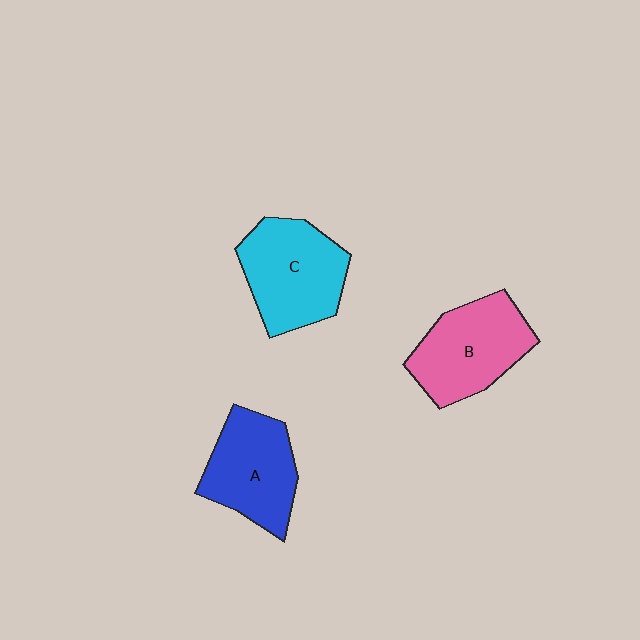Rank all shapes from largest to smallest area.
From largest to smallest: C (cyan), B (pink), A (blue).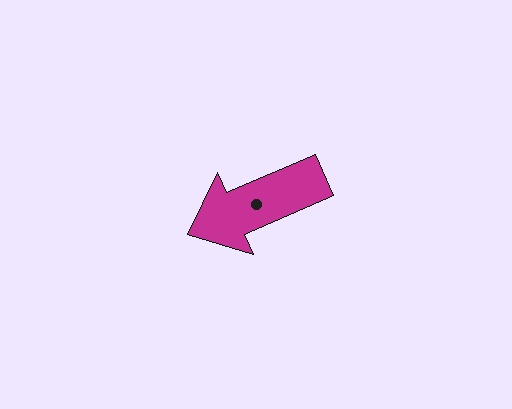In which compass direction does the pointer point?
Southwest.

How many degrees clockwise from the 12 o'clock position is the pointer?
Approximately 247 degrees.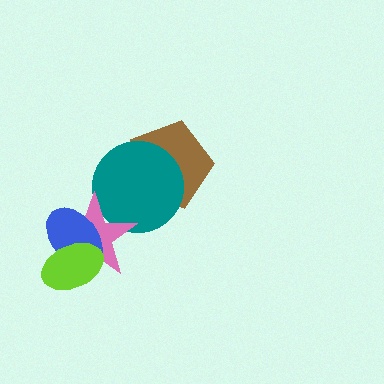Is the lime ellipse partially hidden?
No, no other shape covers it.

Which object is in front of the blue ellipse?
The lime ellipse is in front of the blue ellipse.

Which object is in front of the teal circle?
The pink star is in front of the teal circle.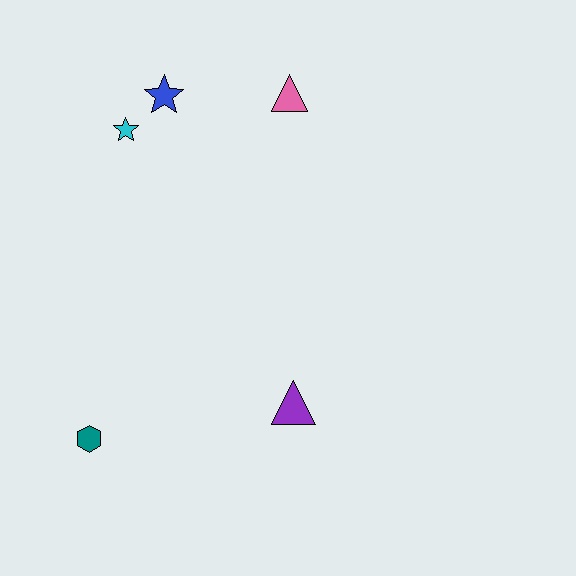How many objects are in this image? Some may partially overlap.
There are 5 objects.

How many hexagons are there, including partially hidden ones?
There is 1 hexagon.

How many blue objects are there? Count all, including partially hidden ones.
There is 1 blue object.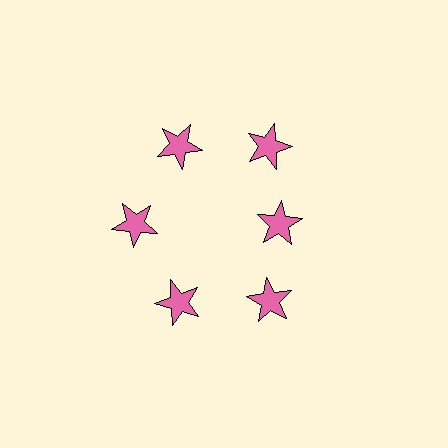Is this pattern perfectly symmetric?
No. The 6 pink stars are arranged in a ring, but one element near the 3 o'clock position is pulled inward toward the center, breaking the 6-fold rotational symmetry.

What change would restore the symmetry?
The symmetry would be restored by moving it outward, back onto the ring so that all 6 stars sit at equal angles and equal distance from the center.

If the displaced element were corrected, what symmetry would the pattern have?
It would have 6-fold rotational symmetry — the pattern would map onto itself every 60 degrees.